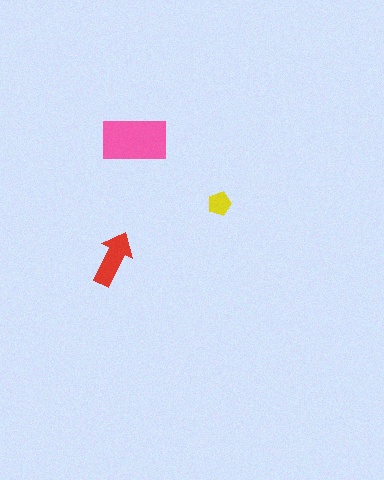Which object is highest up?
The pink rectangle is topmost.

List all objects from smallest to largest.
The yellow pentagon, the red arrow, the pink rectangle.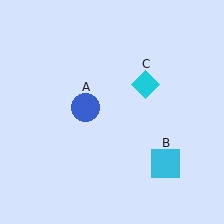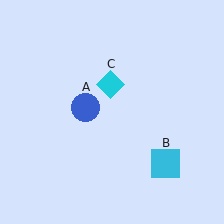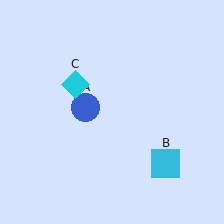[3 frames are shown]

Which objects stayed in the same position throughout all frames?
Blue circle (object A) and cyan square (object B) remained stationary.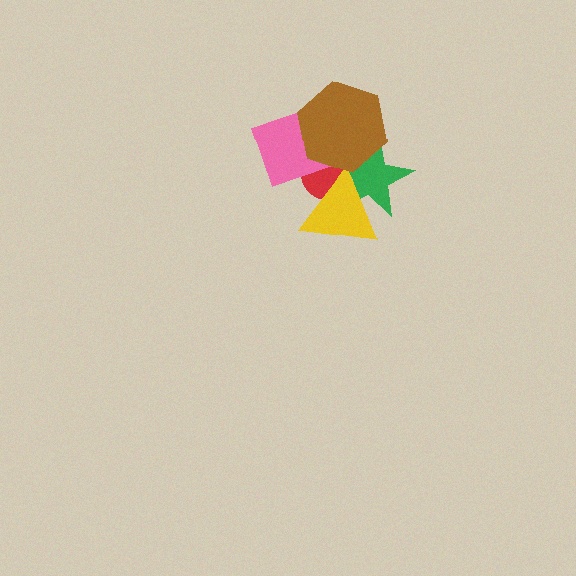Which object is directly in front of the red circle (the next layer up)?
The green star is directly in front of the red circle.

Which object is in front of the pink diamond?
The brown hexagon is in front of the pink diamond.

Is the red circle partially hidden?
Yes, it is partially covered by another shape.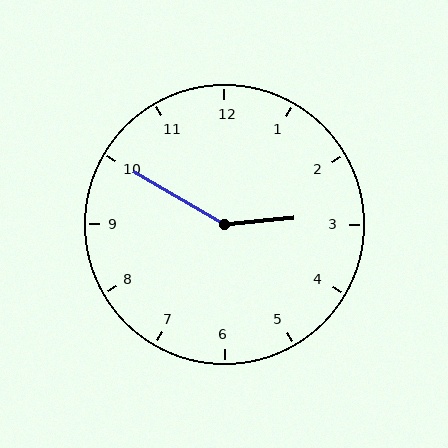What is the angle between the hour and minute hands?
Approximately 145 degrees.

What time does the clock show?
2:50.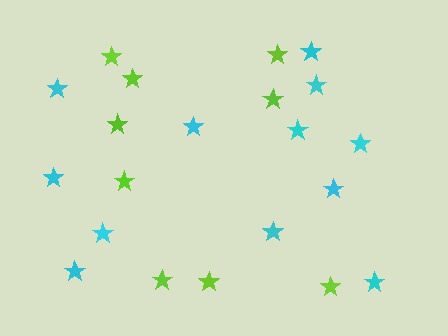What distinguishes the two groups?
There are 2 groups: one group of lime stars (9) and one group of cyan stars (12).